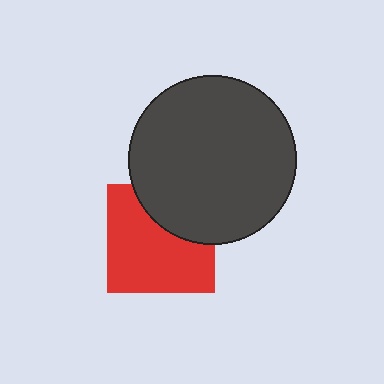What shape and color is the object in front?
The object in front is a dark gray circle.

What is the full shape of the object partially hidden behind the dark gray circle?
The partially hidden object is a red square.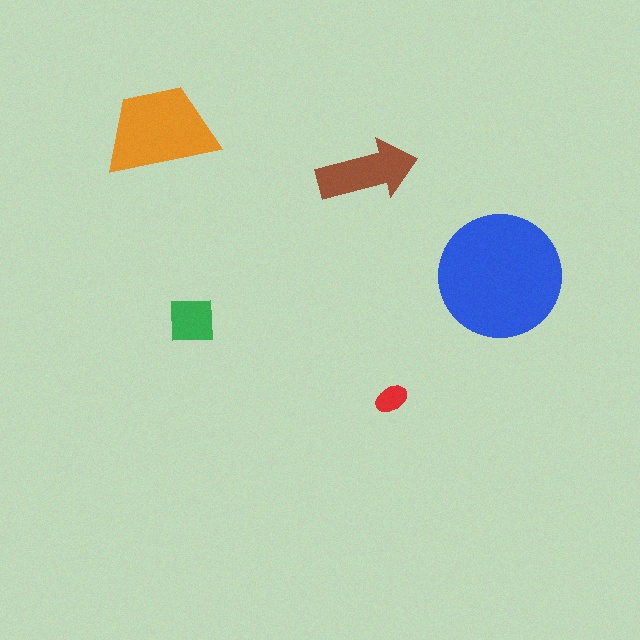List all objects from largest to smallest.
The blue circle, the orange trapezoid, the brown arrow, the green square, the red ellipse.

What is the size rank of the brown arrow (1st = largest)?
3rd.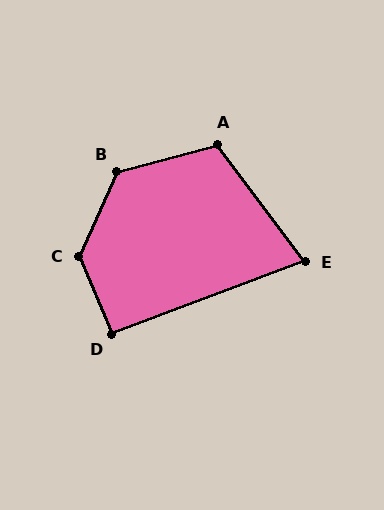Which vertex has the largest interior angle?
C, at approximately 134 degrees.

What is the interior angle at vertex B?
Approximately 128 degrees (obtuse).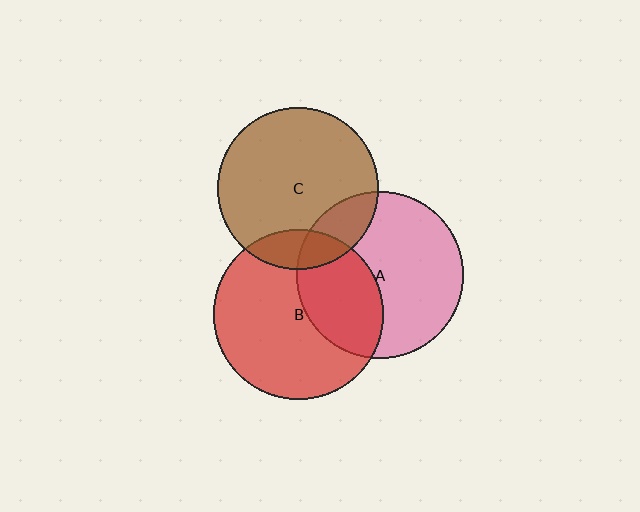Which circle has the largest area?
Circle B (red).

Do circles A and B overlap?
Yes.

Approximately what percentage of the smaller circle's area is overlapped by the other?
Approximately 35%.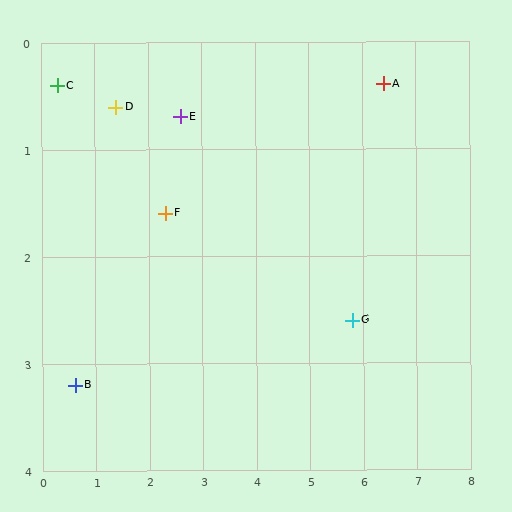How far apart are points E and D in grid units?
Points E and D are about 1.2 grid units apart.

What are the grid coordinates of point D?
Point D is at approximately (1.4, 0.6).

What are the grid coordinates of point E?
Point E is at approximately (2.6, 0.7).